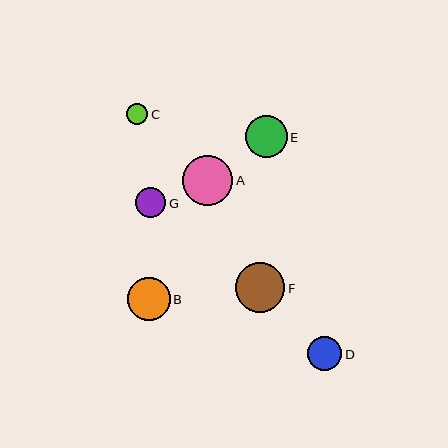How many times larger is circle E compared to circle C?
Circle E is approximately 1.9 times the size of circle C.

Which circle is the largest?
Circle A is the largest with a size of approximately 50 pixels.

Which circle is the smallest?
Circle C is the smallest with a size of approximately 21 pixels.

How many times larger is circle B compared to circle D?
Circle B is approximately 1.3 times the size of circle D.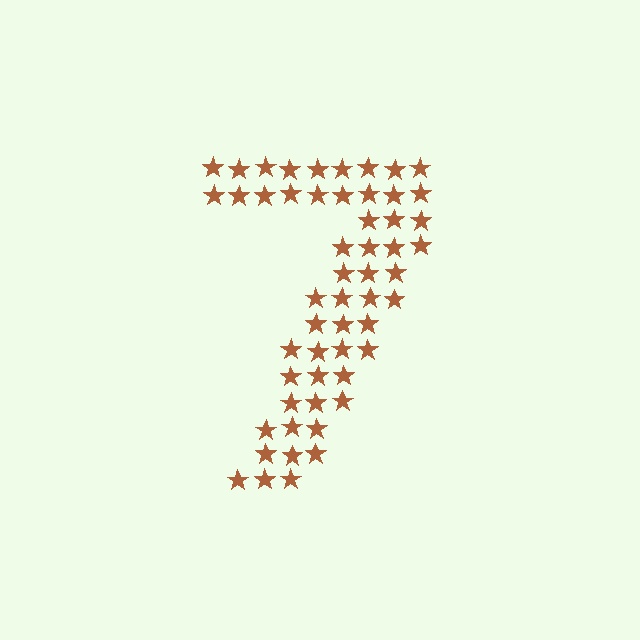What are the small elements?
The small elements are stars.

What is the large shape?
The large shape is the digit 7.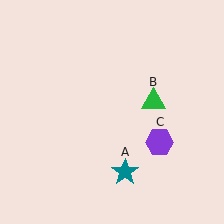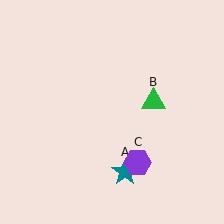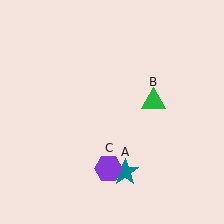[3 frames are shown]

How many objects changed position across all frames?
1 object changed position: purple hexagon (object C).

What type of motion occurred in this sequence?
The purple hexagon (object C) rotated clockwise around the center of the scene.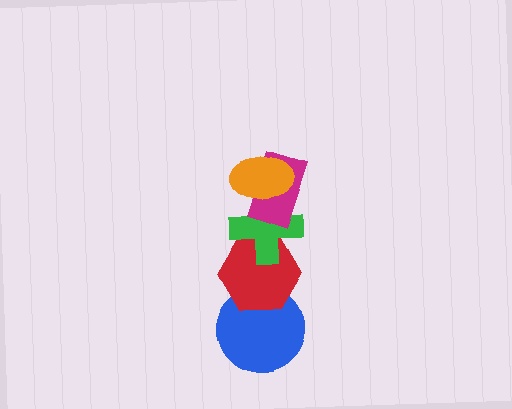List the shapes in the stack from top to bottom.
From top to bottom: the orange ellipse, the magenta rectangle, the green cross, the red hexagon, the blue circle.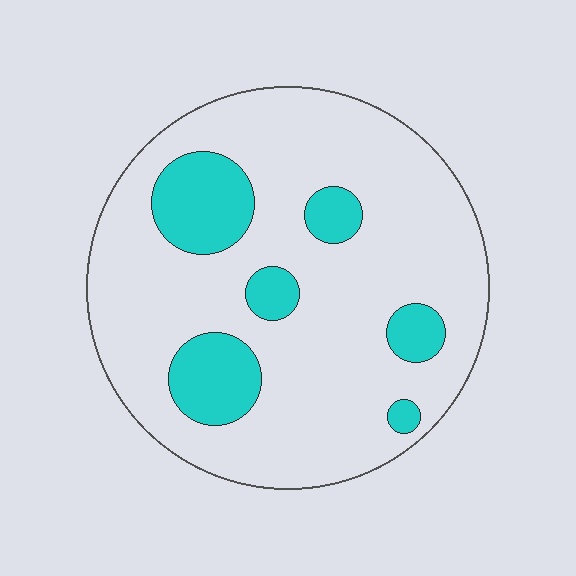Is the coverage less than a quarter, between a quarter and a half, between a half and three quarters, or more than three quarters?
Less than a quarter.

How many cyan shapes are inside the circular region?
6.